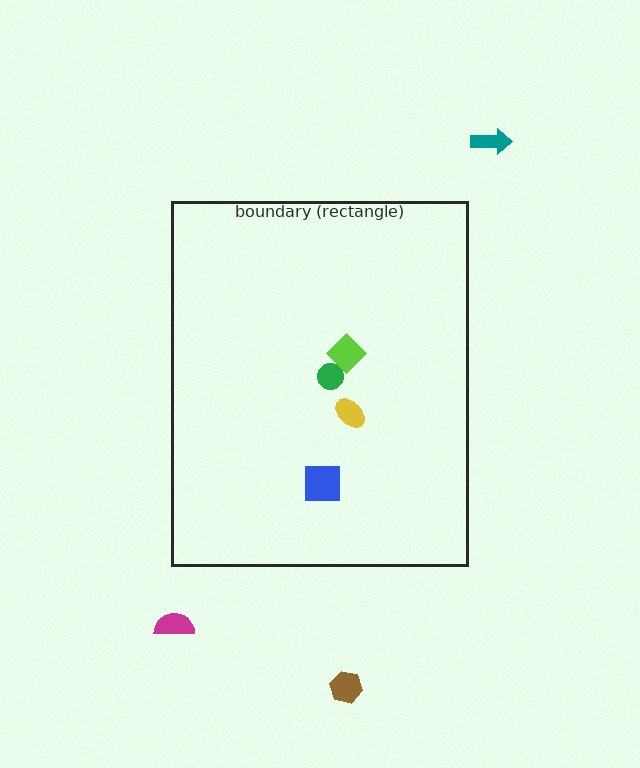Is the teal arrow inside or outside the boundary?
Outside.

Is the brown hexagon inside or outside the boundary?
Outside.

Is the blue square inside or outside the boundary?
Inside.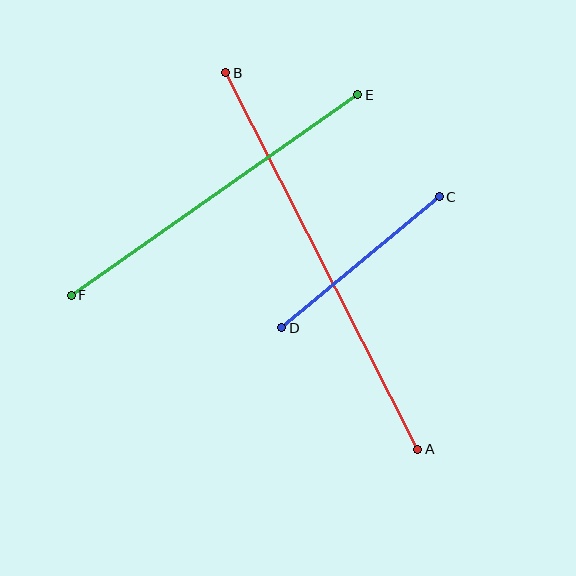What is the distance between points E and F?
The distance is approximately 350 pixels.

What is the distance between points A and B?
The distance is approximately 423 pixels.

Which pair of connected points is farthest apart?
Points A and B are farthest apart.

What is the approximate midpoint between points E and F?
The midpoint is at approximately (215, 195) pixels.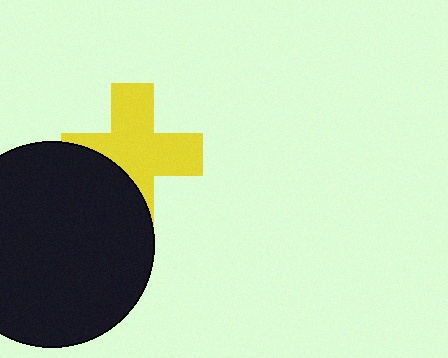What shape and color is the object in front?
The object in front is a black circle.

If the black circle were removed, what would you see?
You would see the complete yellow cross.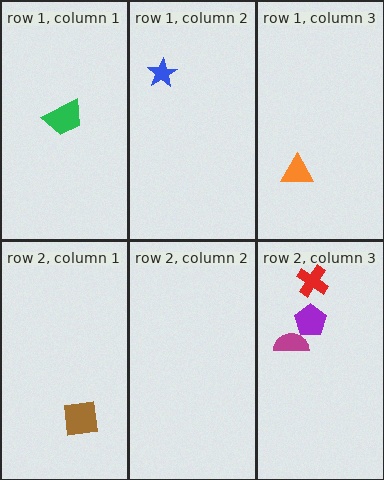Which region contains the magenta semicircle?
The row 2, column 3 region.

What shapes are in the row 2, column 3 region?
The purple pentagon, the magenta semicircle, the red cross.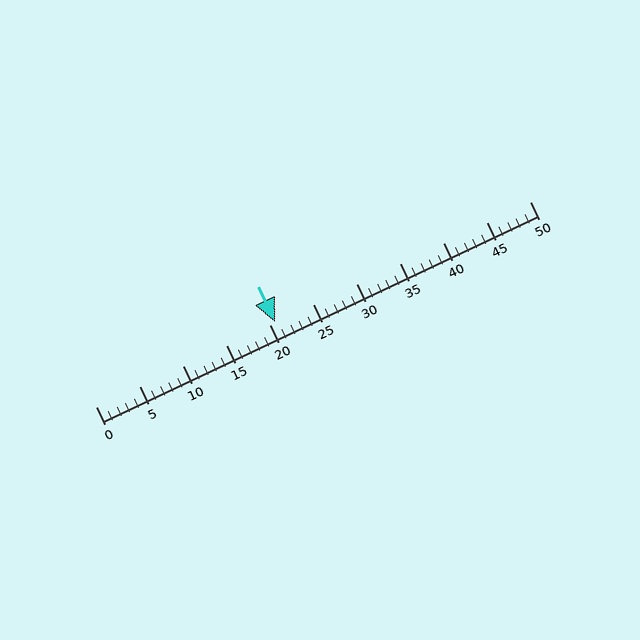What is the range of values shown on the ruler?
The ruler shows values from 0 to 50.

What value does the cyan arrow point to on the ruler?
The cyan arrow points to approximately 21.